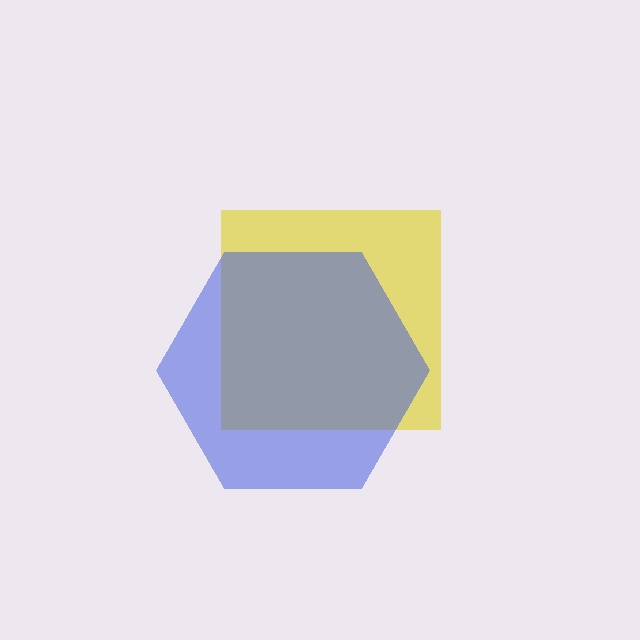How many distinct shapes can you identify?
There are 2 distinct shapes: a yellow square, a blue hexagon.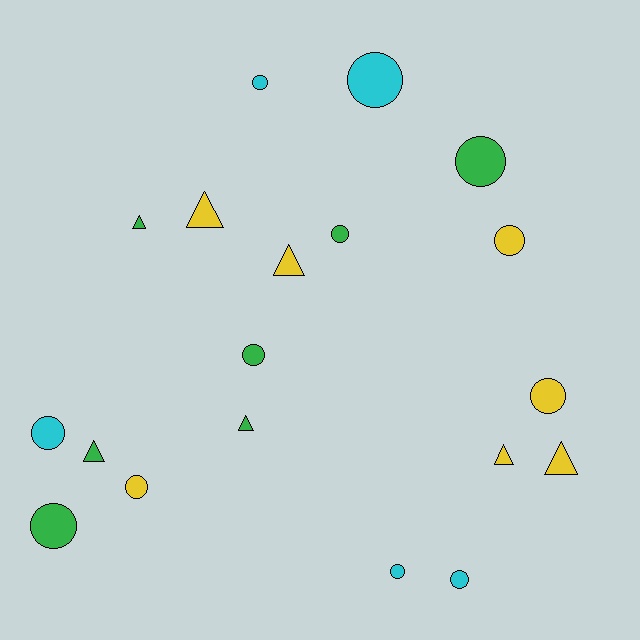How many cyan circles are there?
There are 5 cyan circles.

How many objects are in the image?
There are 19 objects.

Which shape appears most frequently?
Circle, with 12 objects.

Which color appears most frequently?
Green, with 7 objects.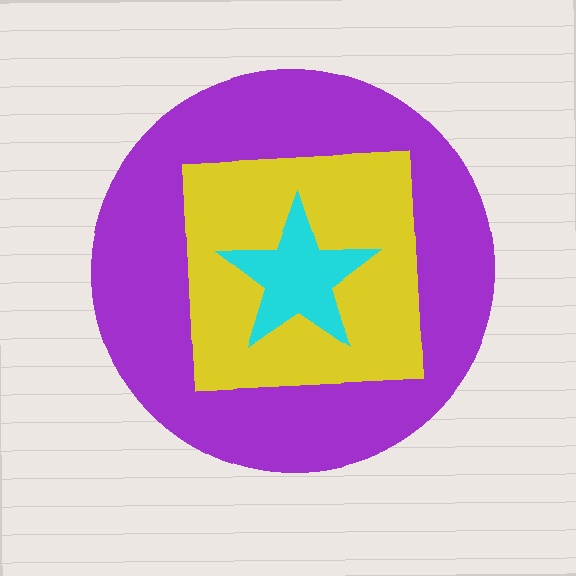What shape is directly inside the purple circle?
The yellow square.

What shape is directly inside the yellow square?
The cyan star.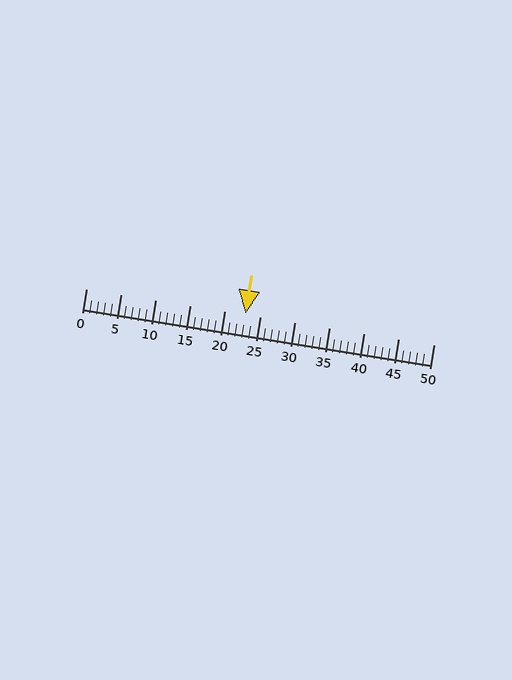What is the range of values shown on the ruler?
The ruler shows values from 0 to 50.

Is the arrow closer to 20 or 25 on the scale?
The arrow is closer to 25.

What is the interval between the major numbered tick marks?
The major tick marks are spaced 5 units apart.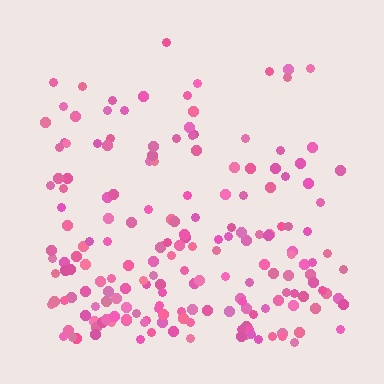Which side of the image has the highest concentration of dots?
The bottom.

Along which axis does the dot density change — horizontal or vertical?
Vertical.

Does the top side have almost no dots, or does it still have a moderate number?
Still a moderate number, just noticeably fewer than the bottom.